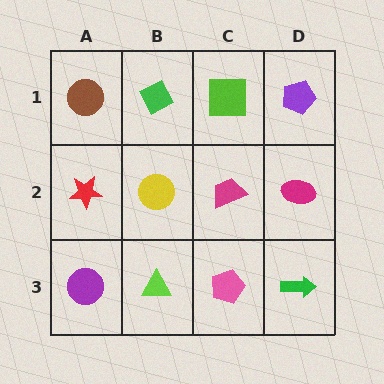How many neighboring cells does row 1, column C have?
3.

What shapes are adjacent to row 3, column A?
A red star (row 2, column A), a lime triangle (row 3, column B).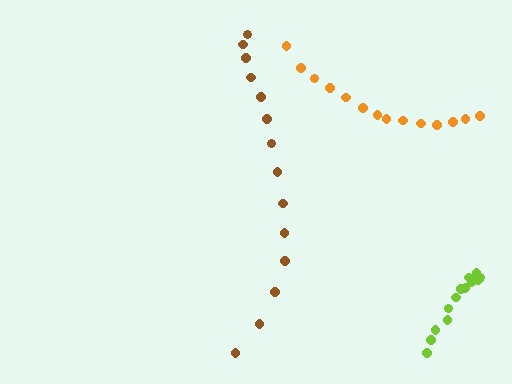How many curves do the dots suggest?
There are 3 distinct paths.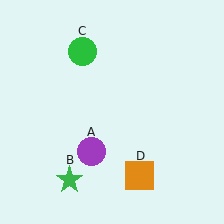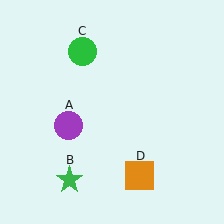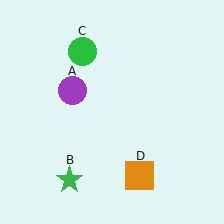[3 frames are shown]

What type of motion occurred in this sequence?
The purple circle (object A) rotated clockwise around the center of the scene.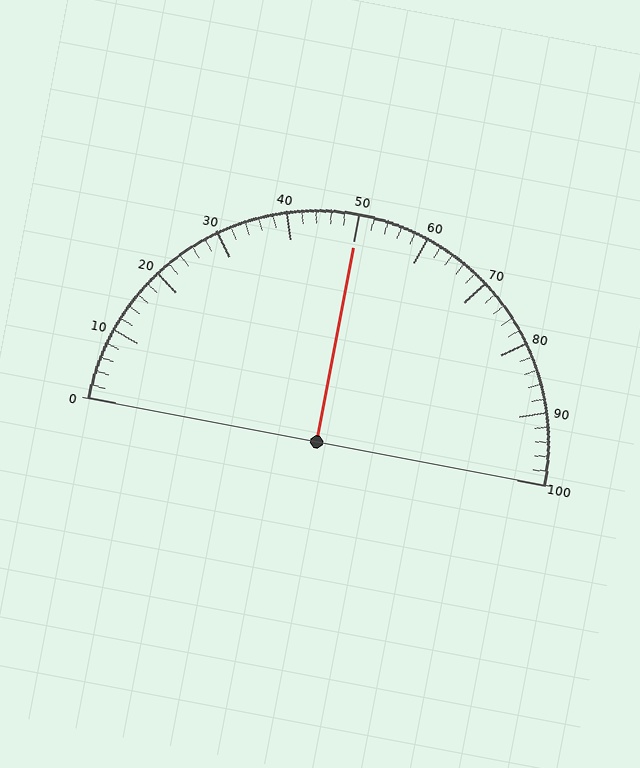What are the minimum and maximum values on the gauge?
The gauge ranges from 0 to 100.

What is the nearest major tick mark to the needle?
The nearest major tick mark is 50.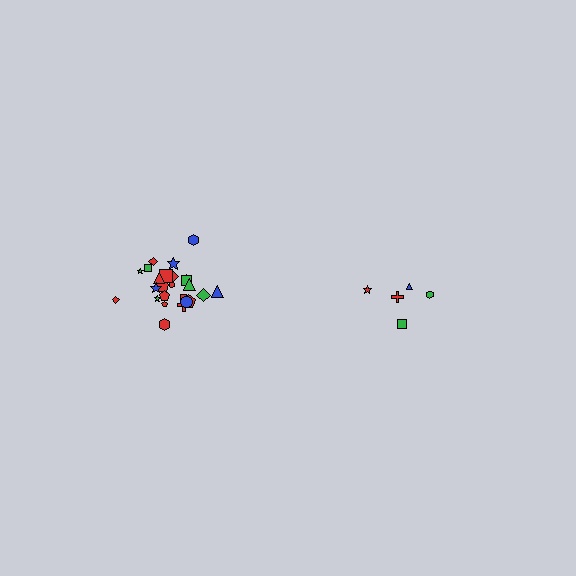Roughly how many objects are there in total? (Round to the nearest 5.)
Roughly 30 objects in total.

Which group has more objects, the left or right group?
The left group.